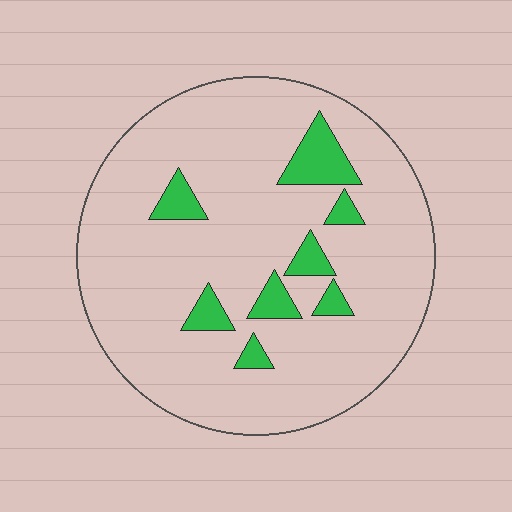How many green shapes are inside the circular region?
8.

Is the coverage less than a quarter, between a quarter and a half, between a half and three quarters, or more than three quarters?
Less than a quarter.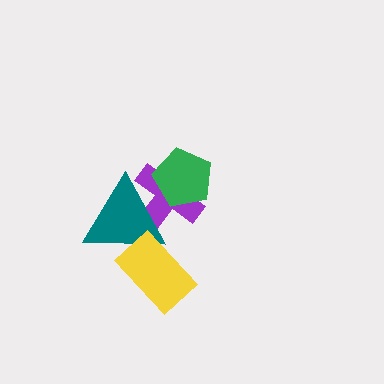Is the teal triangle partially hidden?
Yes, it is partially covered by another shape.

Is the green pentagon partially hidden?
No, no other shape covers it.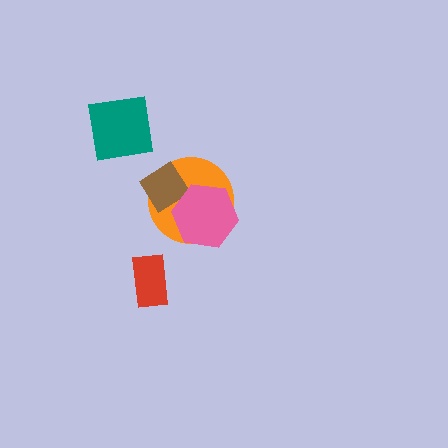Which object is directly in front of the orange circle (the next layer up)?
The brown diamond is directly in front of the orange circle.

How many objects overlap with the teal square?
0 objects overlap with the teal square.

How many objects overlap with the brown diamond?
2 objects overlap with the brown diamond.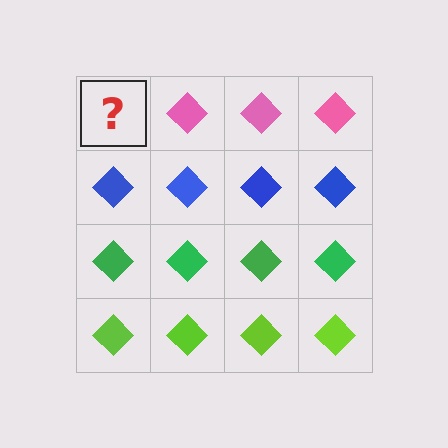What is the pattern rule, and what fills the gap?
The rule is that each row has a consistent color. The gap should be filled with a pink diamond.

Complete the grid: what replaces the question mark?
The question mark should be replaced with a pink diamond.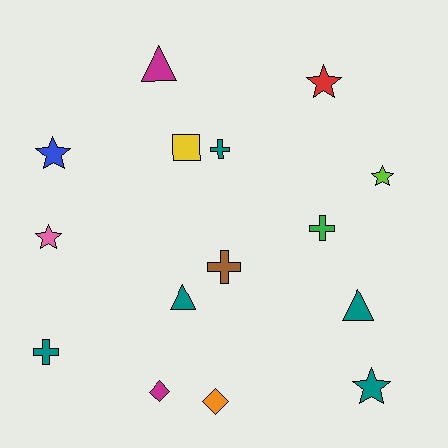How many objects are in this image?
There are 15 objects.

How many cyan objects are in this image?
There are no cyan objects.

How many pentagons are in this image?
There are no pentagons.